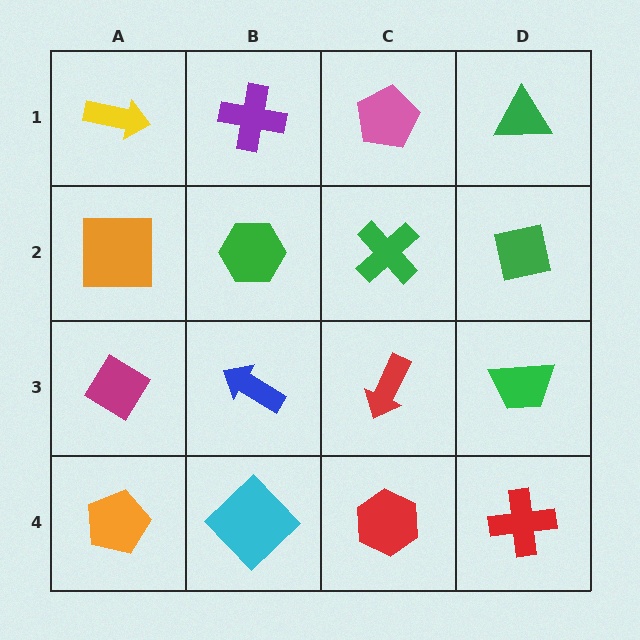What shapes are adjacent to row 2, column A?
A yellow arrow (row 1, column A), a magenta diamond (row 3, column A), a green hexagon (row 2, column B).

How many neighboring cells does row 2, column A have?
3.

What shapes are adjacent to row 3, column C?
A green cross (row 2, column C), a red hexagon (row 4, column C), a blue arrow (row 3, column B), a green trapezoid (row 3, column D).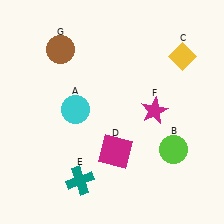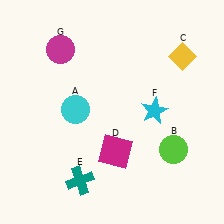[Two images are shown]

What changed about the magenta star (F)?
In Image 1, F is magenta. In Image 2, it changed to cyan.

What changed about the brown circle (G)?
In Image 1, G is brown. In Image 2, it changed to magenta.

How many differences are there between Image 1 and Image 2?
There are 2 differences between the two images.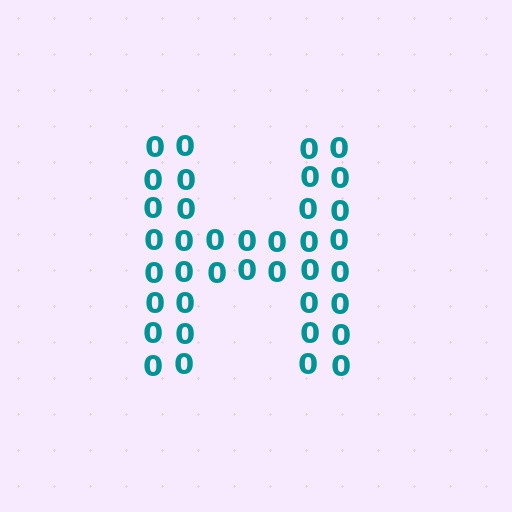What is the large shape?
The large shape is the letter H.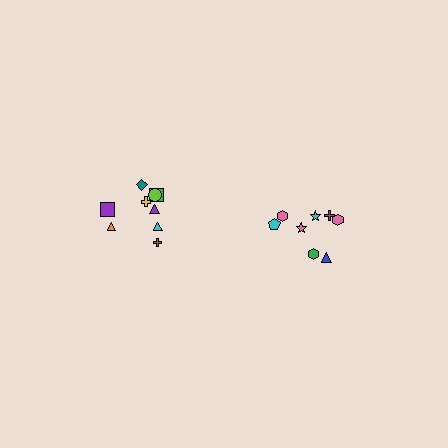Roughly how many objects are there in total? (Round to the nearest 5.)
Roughly 20 objects in total.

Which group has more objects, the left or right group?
The left group.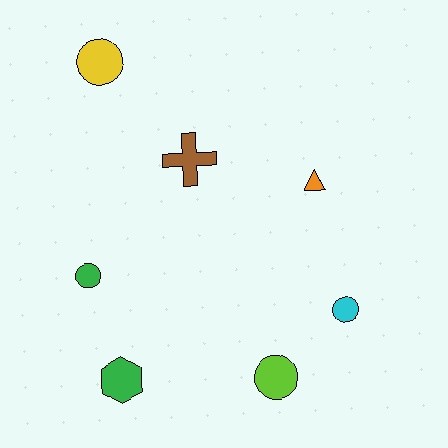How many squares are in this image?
There are no squares.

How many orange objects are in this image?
There is 1 orange object.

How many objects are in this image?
There are 7 objects.